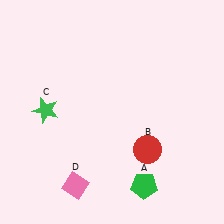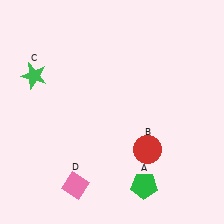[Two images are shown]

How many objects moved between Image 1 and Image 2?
1 object moved between the two images.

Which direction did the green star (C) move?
The green star (C) moved up.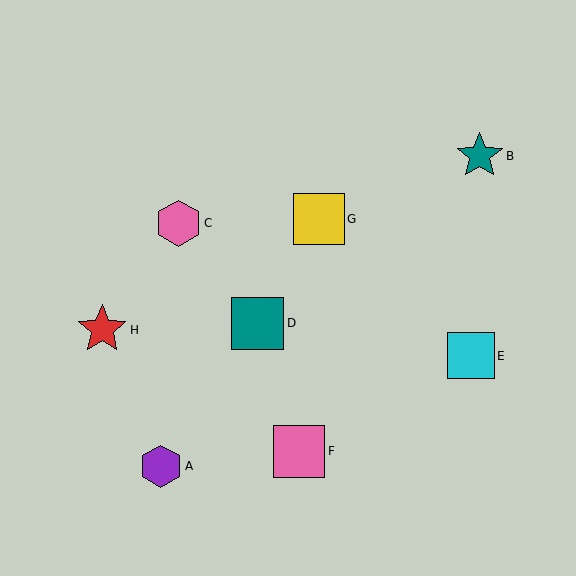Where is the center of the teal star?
The center of the teal star is at (480, 156).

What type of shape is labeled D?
Shape D is a teal square.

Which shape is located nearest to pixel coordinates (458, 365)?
The cyan square (labeled E) at (471, 356) is nearest to that location.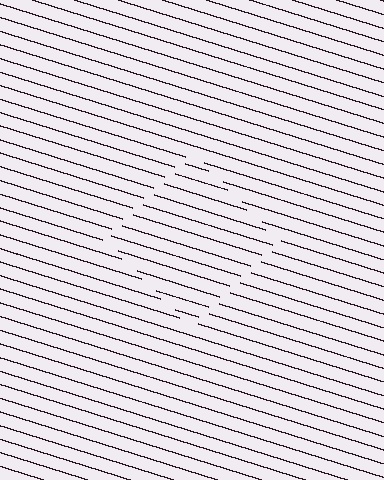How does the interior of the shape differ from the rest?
The interior of the shape contains the same grating, shifted by half a period — the contour is defined by the phase discontinuity where line-ends from the inner and outer gratings abut.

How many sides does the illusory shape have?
4 sides — the line-ends trace a square.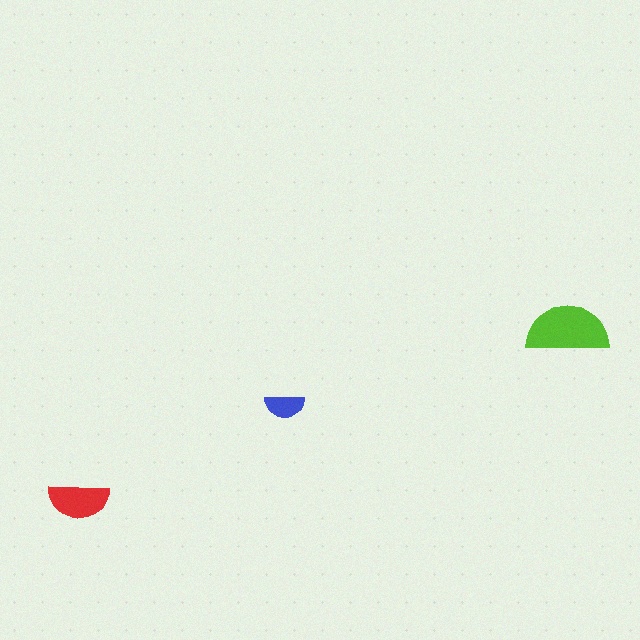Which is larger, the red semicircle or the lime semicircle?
The lime one.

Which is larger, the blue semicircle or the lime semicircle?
The lime one.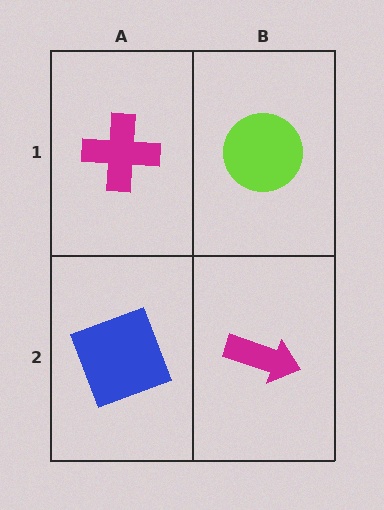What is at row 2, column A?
A blue square.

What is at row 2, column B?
A magenta arrow.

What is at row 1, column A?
A magenta cross.